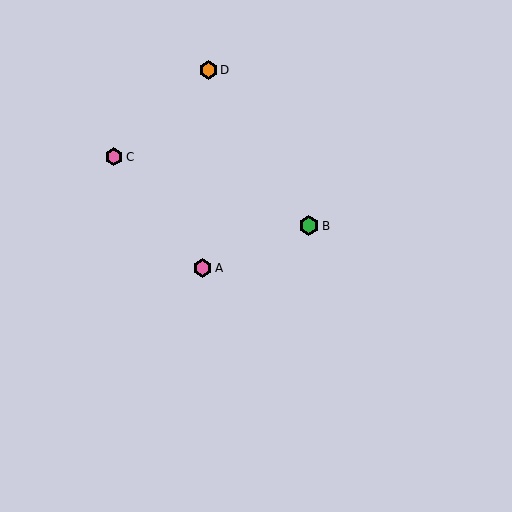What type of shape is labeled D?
Shape D is an orange hexagon.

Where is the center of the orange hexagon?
The center of the orange hexagon is at (208, 70).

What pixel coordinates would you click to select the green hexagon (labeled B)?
Click at (309, 226) to select the green hexagon B.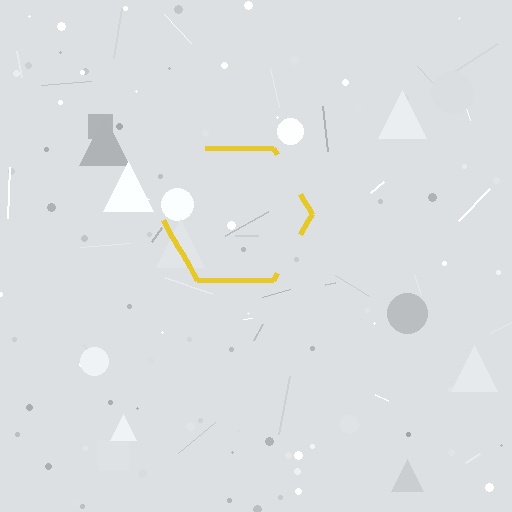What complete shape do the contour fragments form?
The contour fragments form a hexagon.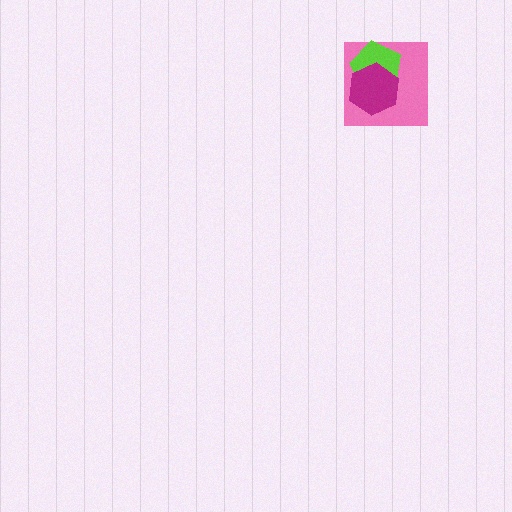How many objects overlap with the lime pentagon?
2 objects overlap with the lime pentagon.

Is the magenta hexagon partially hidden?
No, no other shape covers it.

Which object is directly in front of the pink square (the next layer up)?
The lime pentagon is directly in front of the pink square.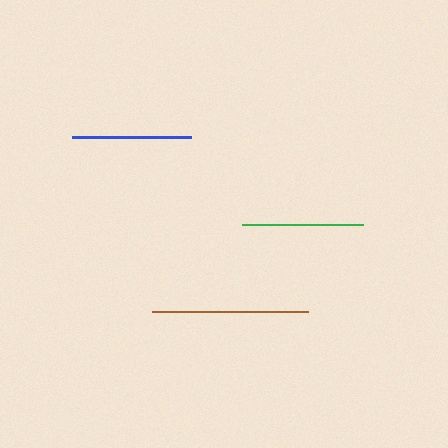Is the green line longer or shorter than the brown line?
The brown line is longer than the green line.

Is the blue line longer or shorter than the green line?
The green line is longer than the blue line.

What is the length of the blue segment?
The blue segment is approximately 120 pixels long.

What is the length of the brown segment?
The brown segment is approximately 157 pixels long.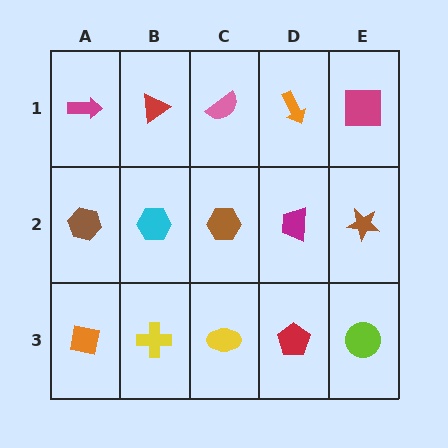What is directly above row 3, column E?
A brown star.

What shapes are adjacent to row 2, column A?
A magenta arrow (row 1, column A), an orange square (row 3, column A), a cyan hexagon (row 2, column B).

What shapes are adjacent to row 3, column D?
A magenta trapezoid (row 2, column D), a yellow ellipse (row 3, column C), a lime circle (row 3, column E).